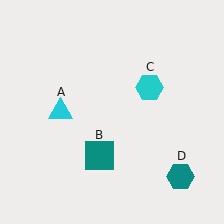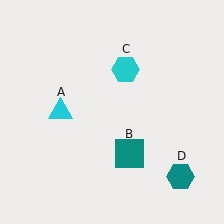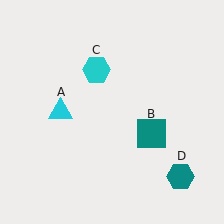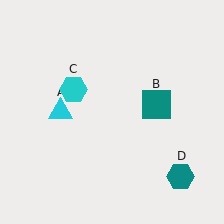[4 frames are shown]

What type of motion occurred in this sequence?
The teal square (object B), cyan hexagon (object C) rotated counterclockwise around the center of the scene.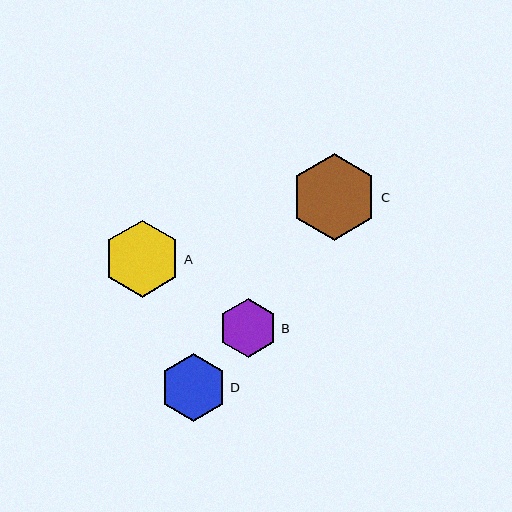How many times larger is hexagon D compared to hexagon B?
Hexagon D is approximately 1.1 times the size of hexagon B.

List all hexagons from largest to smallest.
From largest to smallest: C, A, D, B.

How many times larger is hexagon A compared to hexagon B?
Hexagon A is approximately 1.3 times the size of hexagon B.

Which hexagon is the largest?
Hexagon C is the largest with a size of approximately 86 pixels.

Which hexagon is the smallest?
Hexagon B is the smallest with a size of approximately 59 pixels.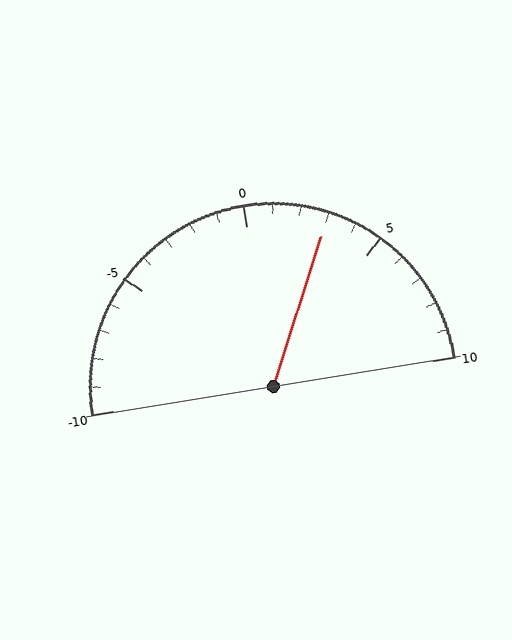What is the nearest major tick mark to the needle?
The nearest major tick mark is 5.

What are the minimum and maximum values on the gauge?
The gauge ranges from -10 to 10.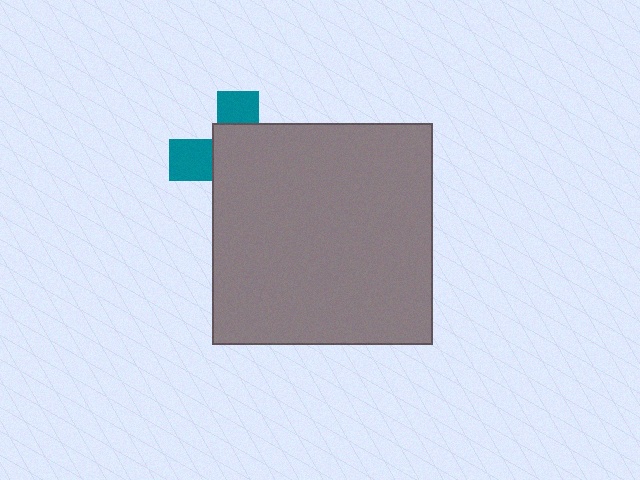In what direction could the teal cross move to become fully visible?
The teal cross could move toward the upper-left. That would shift it out from behind the gray square entirely.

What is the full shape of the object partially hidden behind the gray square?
The partially hidden object is a teal cross.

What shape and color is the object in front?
The object in front is a gray square.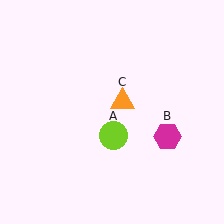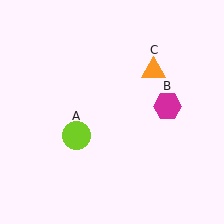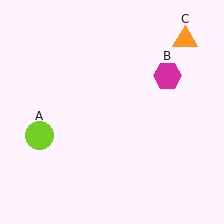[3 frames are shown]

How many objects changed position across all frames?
3 objects changed position: lime circle (object A), magenta hexagon (object B), orange triangle (object C).